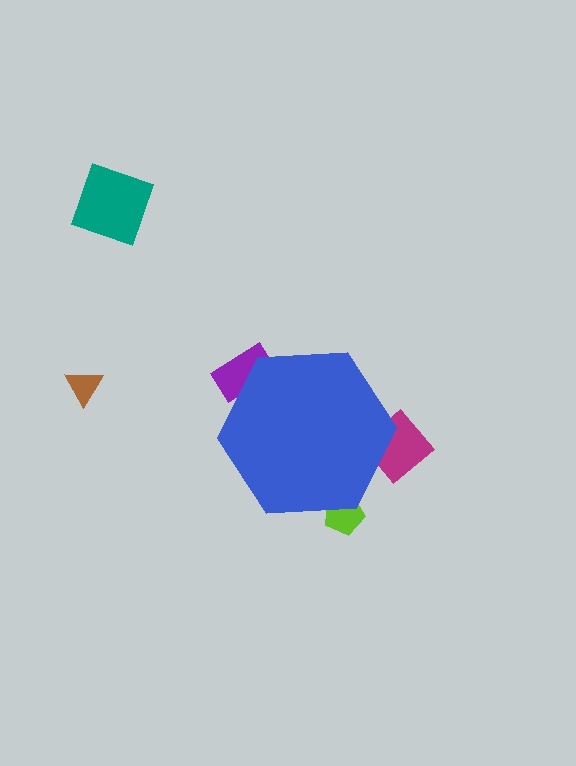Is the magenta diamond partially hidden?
Yes, the magenta diamond is partially hidden behind the blue hexagon.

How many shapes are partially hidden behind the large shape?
3 shapes are partially hidden.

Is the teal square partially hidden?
No, the teal square is fully visible.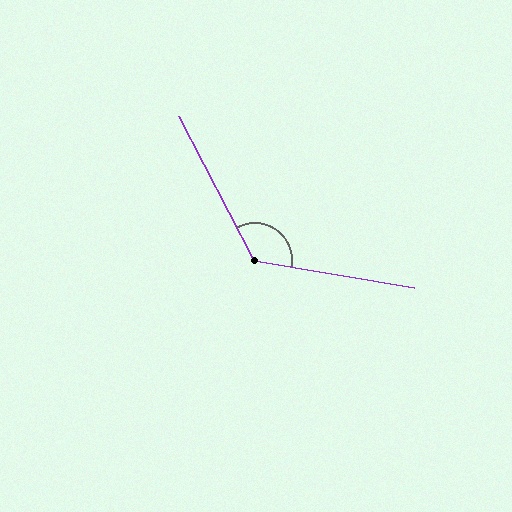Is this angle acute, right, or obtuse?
It is obtuse.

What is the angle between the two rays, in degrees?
Approximately 128 degrees.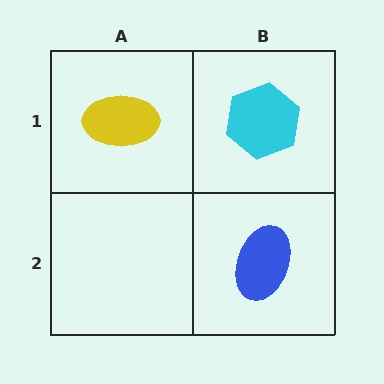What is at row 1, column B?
A cyan hexagon.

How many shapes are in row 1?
2 shapes.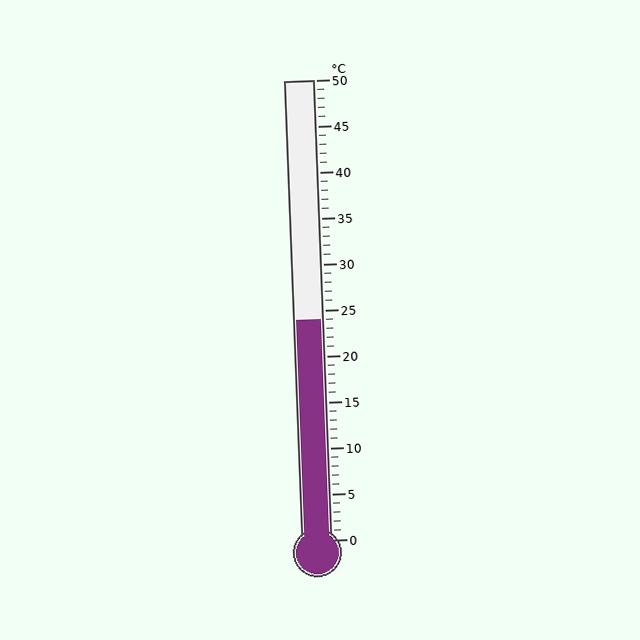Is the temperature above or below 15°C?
The temperature is above 15°C.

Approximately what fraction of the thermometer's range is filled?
The thermometer is filled to approximately 50% of its range.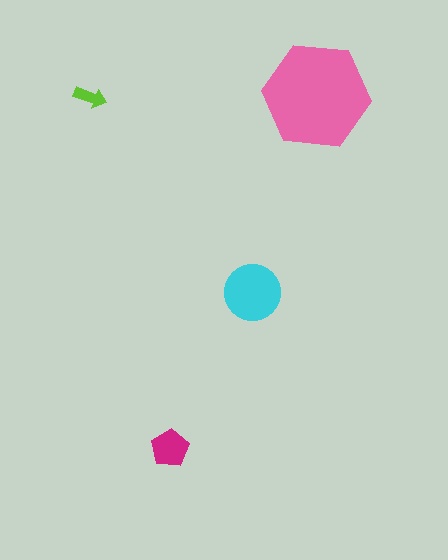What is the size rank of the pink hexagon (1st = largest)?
1st.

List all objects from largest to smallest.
The pink hexagon, the cyan circle, the magenta pentagon, the lime arrow.